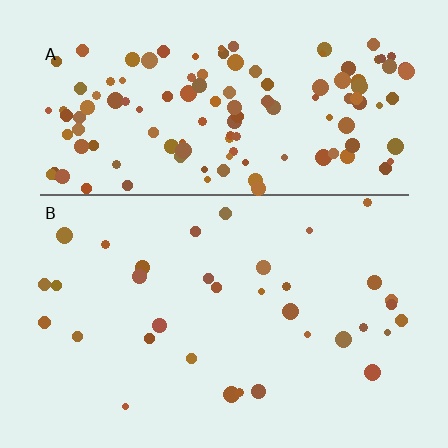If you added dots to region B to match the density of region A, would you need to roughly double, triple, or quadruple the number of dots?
Approximately quadruple.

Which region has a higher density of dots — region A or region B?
A (the top).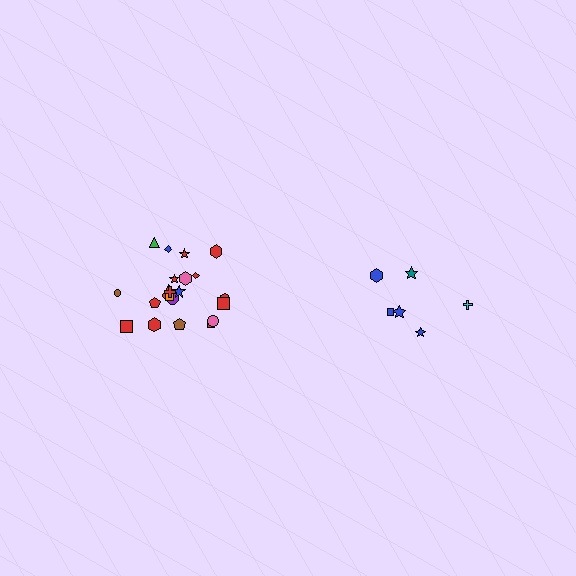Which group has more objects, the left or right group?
The left group.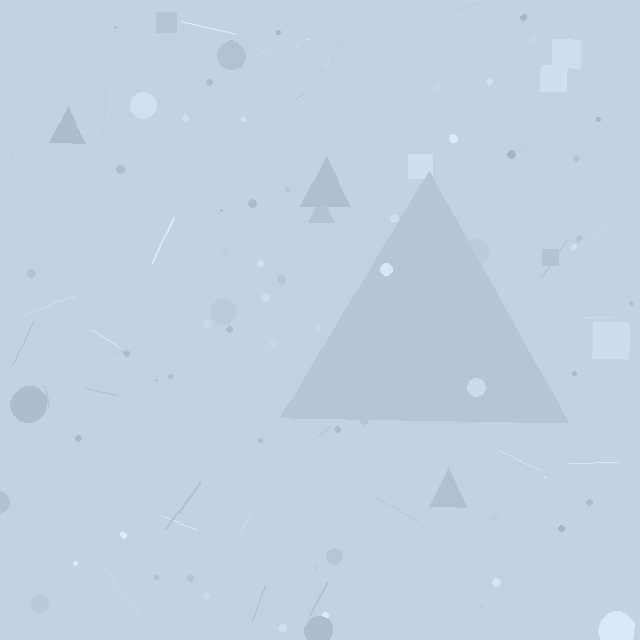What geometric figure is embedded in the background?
A triangle is embedded in the background.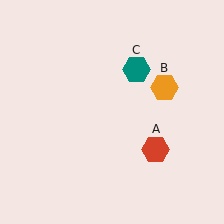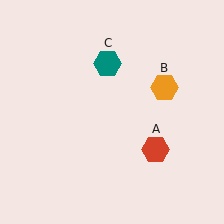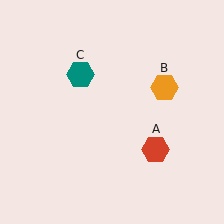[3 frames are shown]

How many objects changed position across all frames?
1 object changed position: teal hexagon (object C).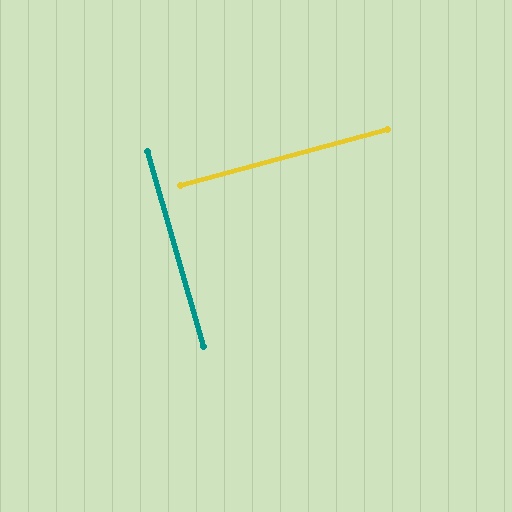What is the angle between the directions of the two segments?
Approximately 89 degrees.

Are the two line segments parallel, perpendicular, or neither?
Perpendicular — they meet at approximately 89°.